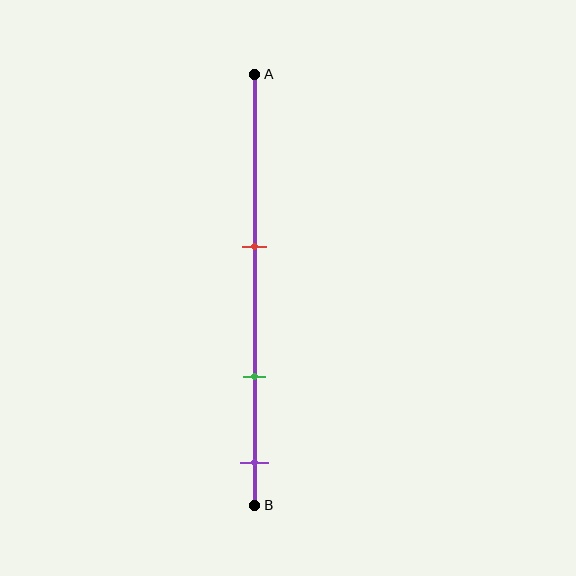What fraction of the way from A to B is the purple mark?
The purple mark is approximately 90% (0.9) of the way from A to B.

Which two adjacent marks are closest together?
The green and purple marks are the closest adjacent pair.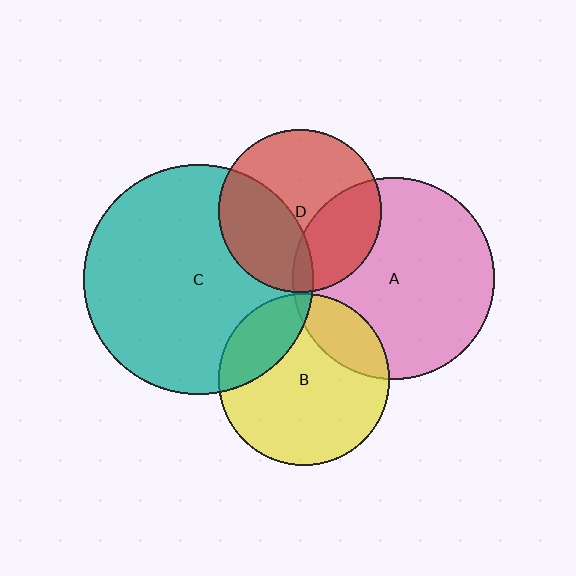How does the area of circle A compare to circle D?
Approximately 1.5 times.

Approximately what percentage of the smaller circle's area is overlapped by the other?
Approximately 35%.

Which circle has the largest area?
Circle C (teal).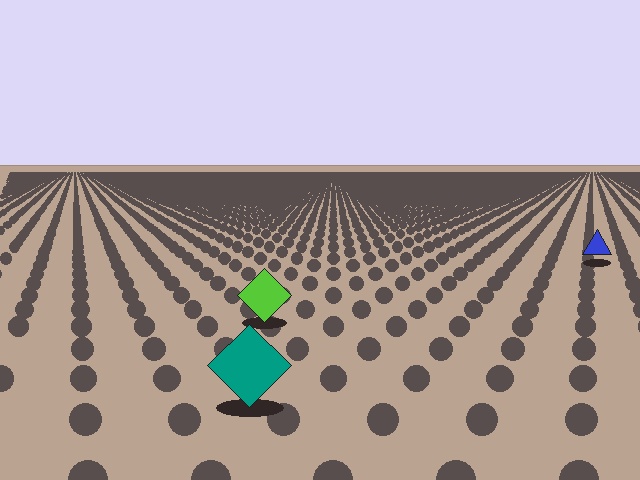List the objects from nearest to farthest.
From nearest to farthest: the teal diamond, the lime diamond, the blue triangle.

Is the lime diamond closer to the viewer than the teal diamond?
No. The teal diamond is closer — you can tell from the texture gradient: the ground texture is coarser near it.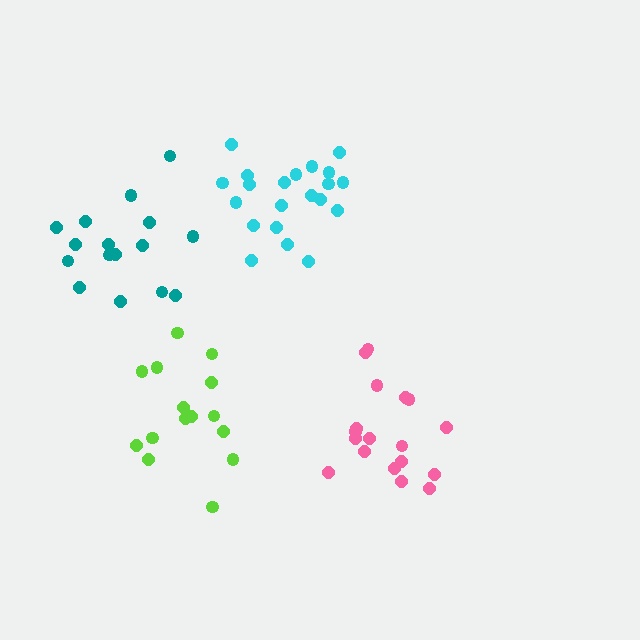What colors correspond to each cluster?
The clusters are colored: lime, cyan, pink, teal.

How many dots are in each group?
Group 1: 15 dots, Group 2: 21 dots, Group 3: 18 dots, Group 4: 16 dots (70 total).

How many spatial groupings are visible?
There are 4 spatial groupings.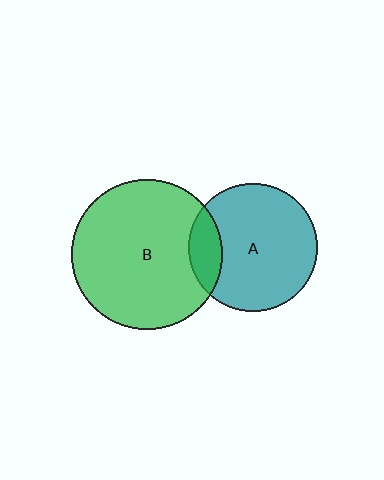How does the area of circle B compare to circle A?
Approximately 1.4 times.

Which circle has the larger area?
Circle B (green).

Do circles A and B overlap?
Yes.